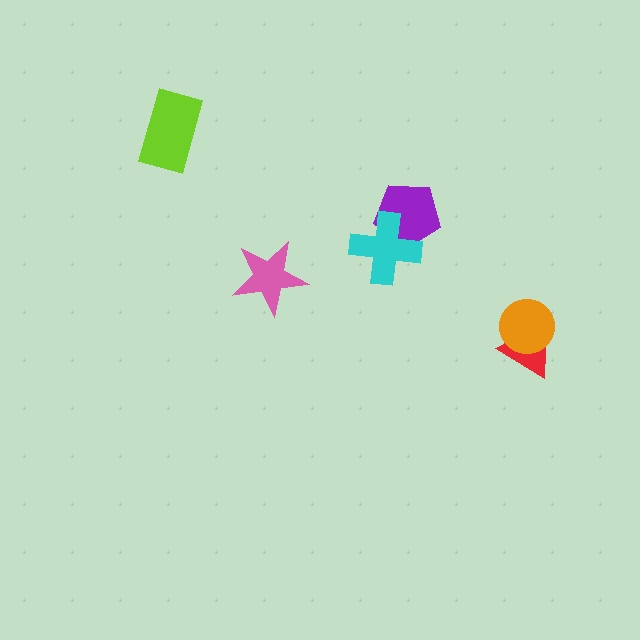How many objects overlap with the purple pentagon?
1 object overlaps with the purple pentagon.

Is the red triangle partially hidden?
Yes, it is partially covered by another shape.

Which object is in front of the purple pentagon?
The cyan cross is in front of the purple pentagon.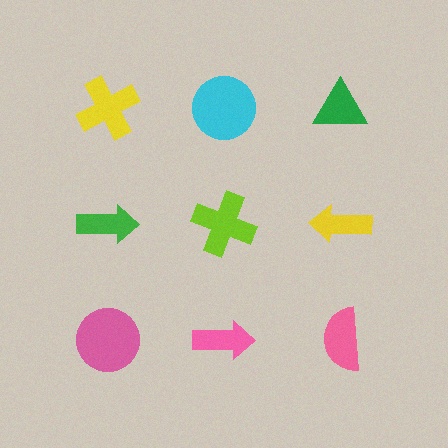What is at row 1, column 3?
A green triangle.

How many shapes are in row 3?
3 shapes.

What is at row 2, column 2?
A lime cross.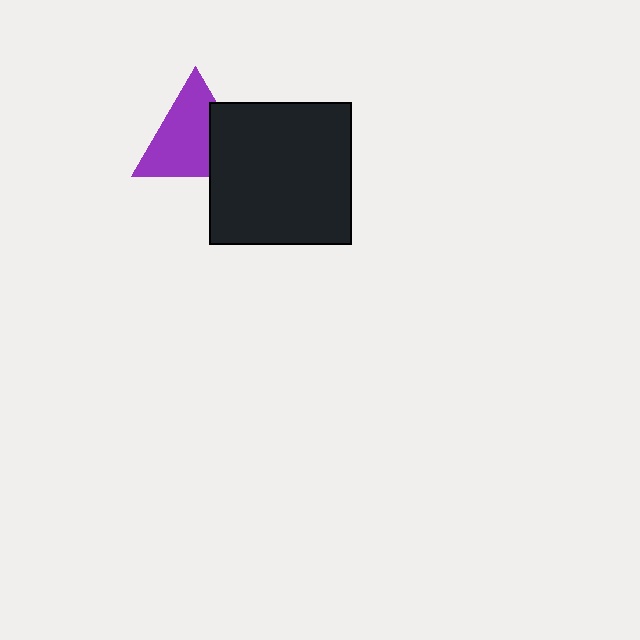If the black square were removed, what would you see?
You would see the complete purple triangle.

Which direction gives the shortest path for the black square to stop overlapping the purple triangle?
Moving right gives the shortest separation.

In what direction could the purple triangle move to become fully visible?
The purple triangle could move left. That would shift it out from behind the black square entirely.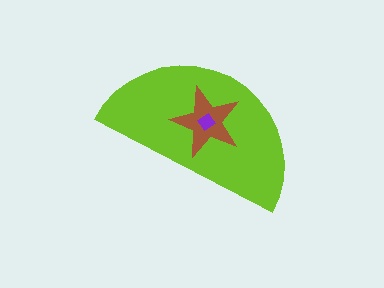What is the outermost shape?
The lime semicircle.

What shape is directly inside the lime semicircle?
The brown star.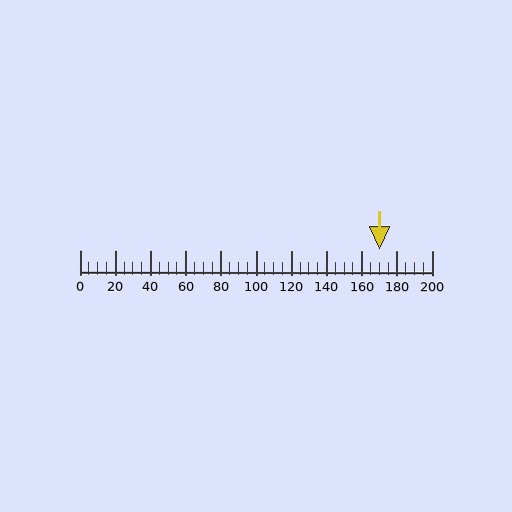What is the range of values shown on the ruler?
The ruler shows values from 0 to 200.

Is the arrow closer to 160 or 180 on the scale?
The arrow is closer to 180.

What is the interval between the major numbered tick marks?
The major tick marks are spaced 20 units apart.